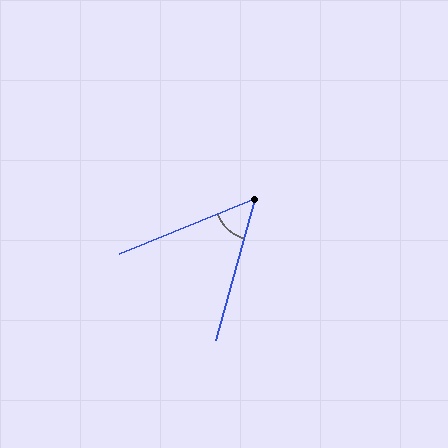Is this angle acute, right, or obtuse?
It is acute.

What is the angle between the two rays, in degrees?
Approximately 52 degrees.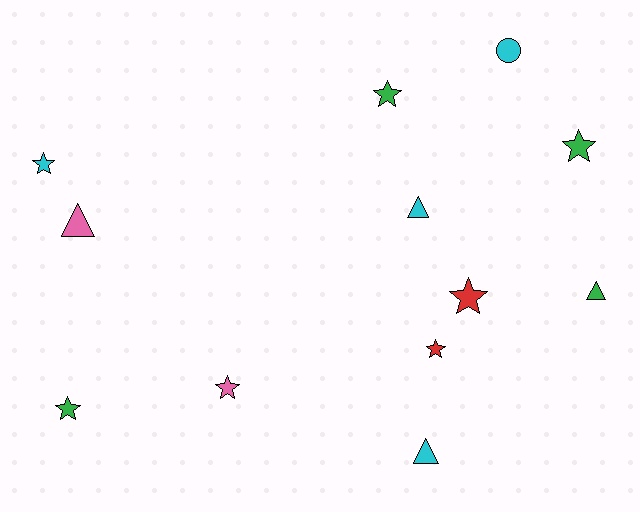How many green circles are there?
There are no green circles.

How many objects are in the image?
There are 12 objects.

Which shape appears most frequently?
Star, with 7 objects.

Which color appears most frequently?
Cyan, with 4 objects.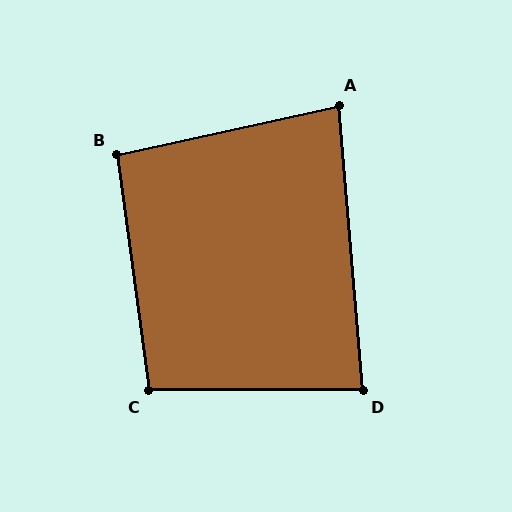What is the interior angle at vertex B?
Approximately 95 degrees (approximately right).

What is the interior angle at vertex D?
Approximately 85 degrees (approximately right).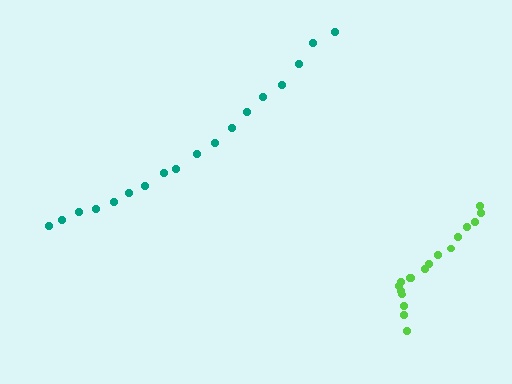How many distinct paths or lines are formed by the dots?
There are 2 distinct paths.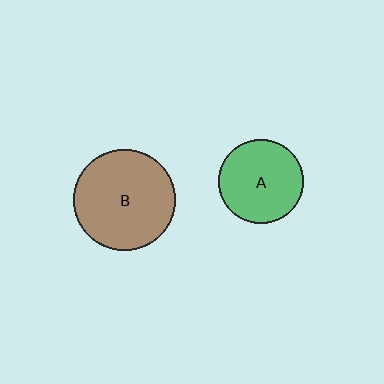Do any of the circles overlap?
No, none of the circles overlap.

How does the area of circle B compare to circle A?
Approximately 1.4 times.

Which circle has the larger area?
Circle B (brown).